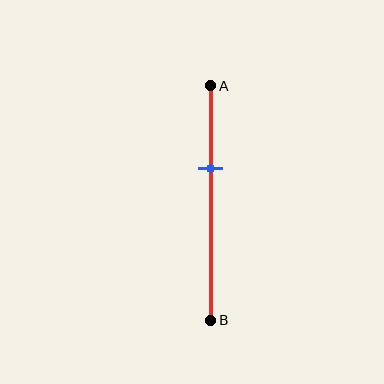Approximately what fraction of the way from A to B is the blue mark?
The blue mark is approximately 35% of the way from A to B.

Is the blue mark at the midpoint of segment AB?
No, the mark is at about 35% from A, not at the 50% midpoint.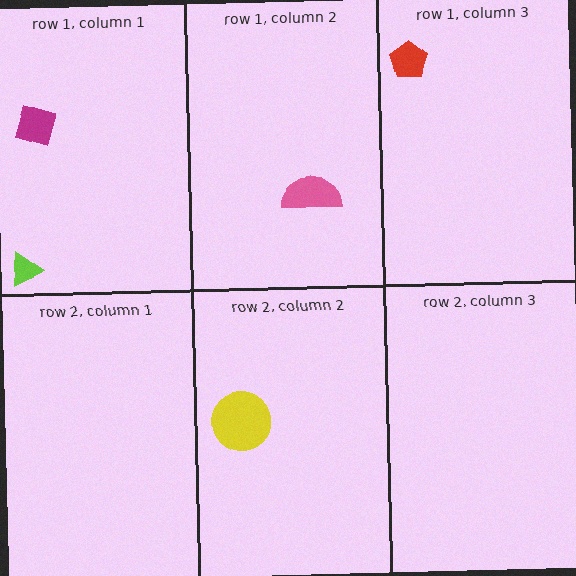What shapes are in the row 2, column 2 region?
The yellow circle.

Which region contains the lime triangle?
The row 1, column 1 region.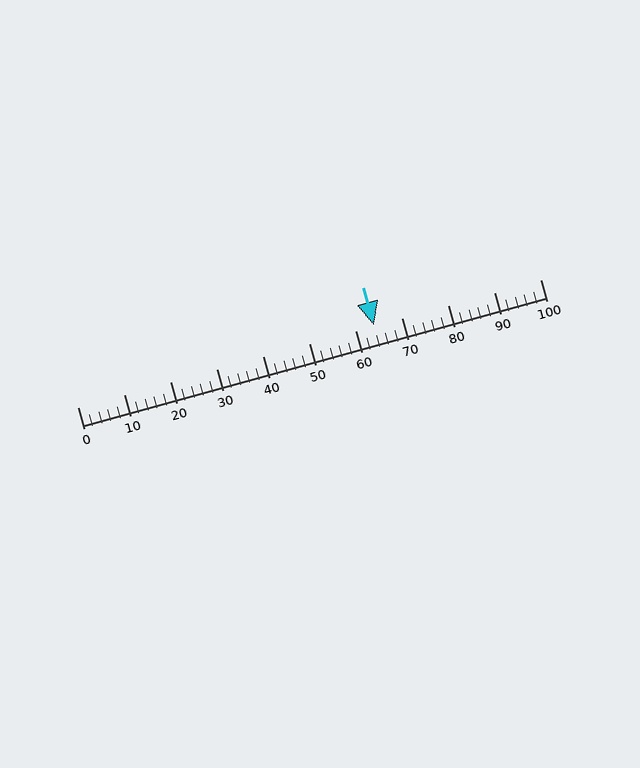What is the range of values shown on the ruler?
The ruler shows values from 0 to 100.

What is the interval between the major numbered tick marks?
The major tick marks are spaced 10 units apart.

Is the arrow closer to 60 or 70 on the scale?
The arrow is closer to 60.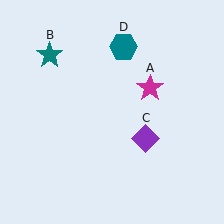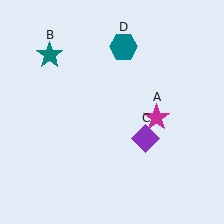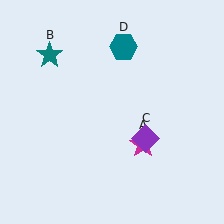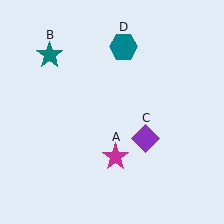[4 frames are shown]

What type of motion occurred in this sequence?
The magenta star (object A) rotated clockwise around the center of the scene.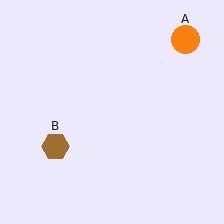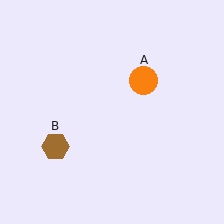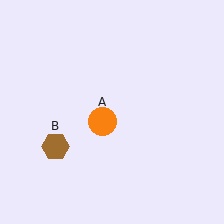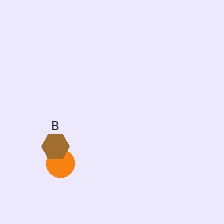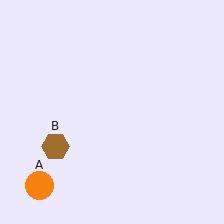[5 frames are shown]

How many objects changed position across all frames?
1 object changed position: orange circle (object A).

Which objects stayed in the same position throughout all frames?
Brown hexagon (object B) remained stationary.